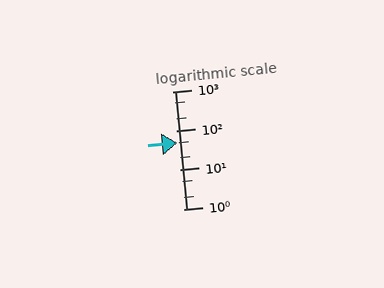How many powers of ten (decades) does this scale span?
The scale spans 3 decades, from 1 to 1000.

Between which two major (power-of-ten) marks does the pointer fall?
The pointer is between 10 and 100.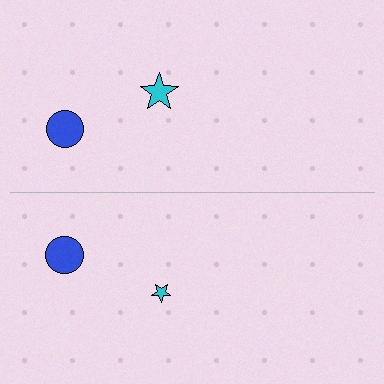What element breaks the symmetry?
The cyan star on the bottom side has a different size than its mirror counterpart.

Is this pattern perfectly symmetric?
No, the pattern is not perfectly symmetric. The cyan star on the bottom side has a different size than its mirror counterpart.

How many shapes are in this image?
There are 4 shapes in this image.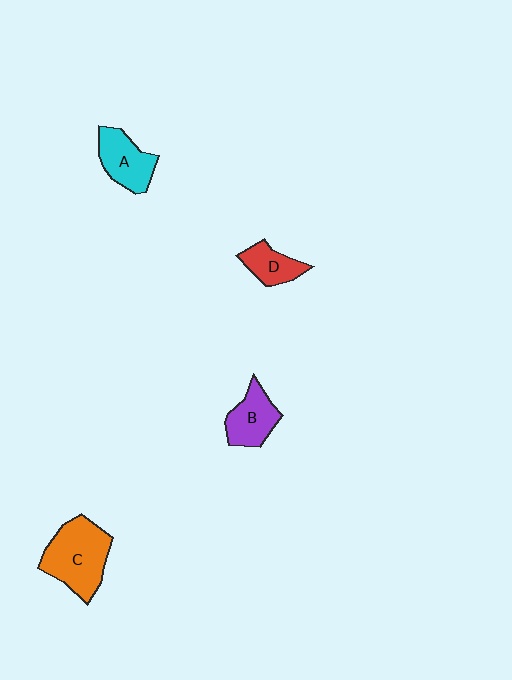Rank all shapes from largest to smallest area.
From largest to smallest: C (orange), A (cyan), B (purple), D (red).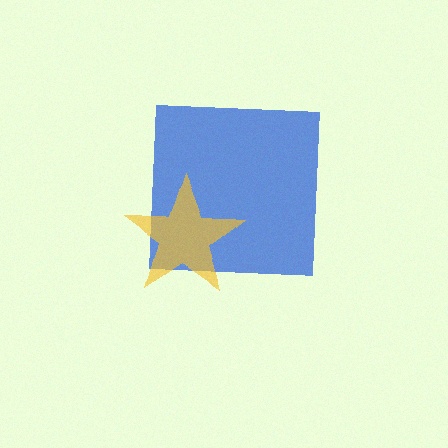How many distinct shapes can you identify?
There are 2 distinct shapes: a blue square, a yellow star.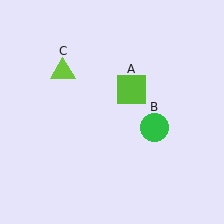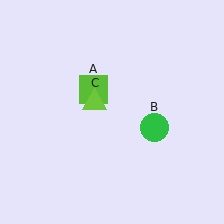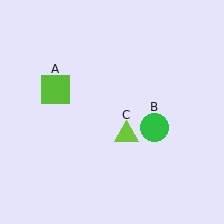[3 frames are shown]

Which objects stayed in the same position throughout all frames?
Green circle (object B) remained stationary.